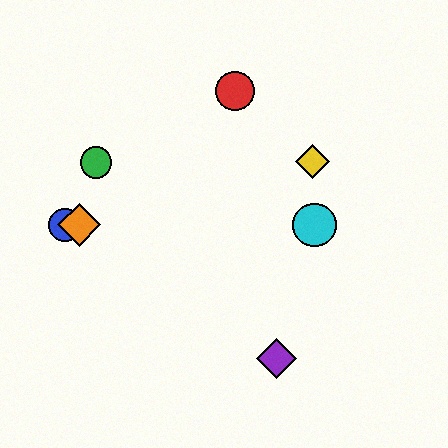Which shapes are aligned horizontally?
The blue circle, the orange diamond, the cyan circle are aligned horizontally.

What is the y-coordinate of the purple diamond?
The purple diamond is at y≈358.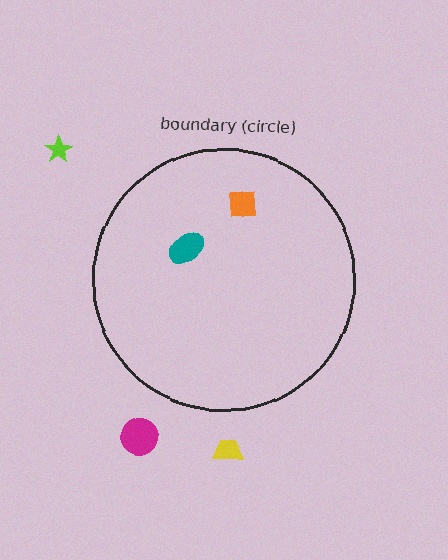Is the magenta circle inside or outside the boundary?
Outside.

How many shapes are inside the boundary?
2 inside, 3 outside.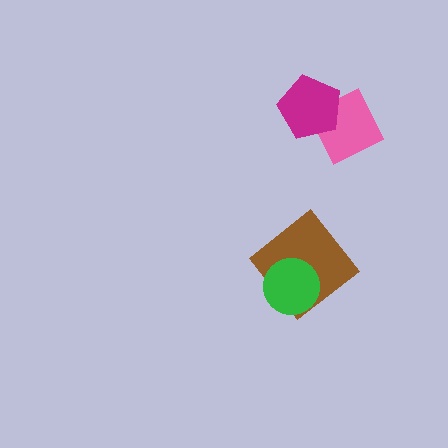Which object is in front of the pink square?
The magenta pentagon is in front of the pink square.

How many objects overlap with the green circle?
1 object overlaps with the green circle.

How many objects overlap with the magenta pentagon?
1 object overlaps with the magenta pentagon.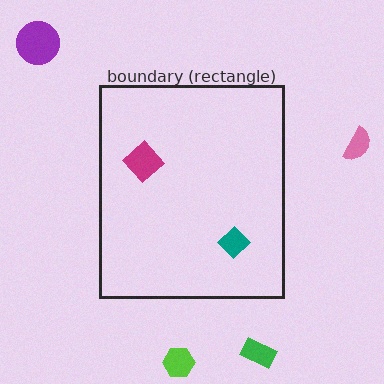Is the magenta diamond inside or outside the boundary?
Inside.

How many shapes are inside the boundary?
2 inside, 4 outside.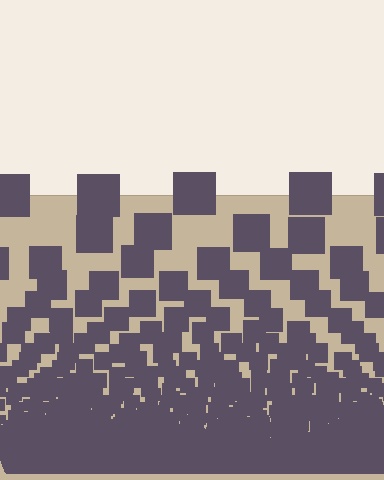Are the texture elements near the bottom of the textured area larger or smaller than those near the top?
Smaller. The gradient is inverted — elements near the bottom are smaller and denser.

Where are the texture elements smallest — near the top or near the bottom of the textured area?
Near the bottom.